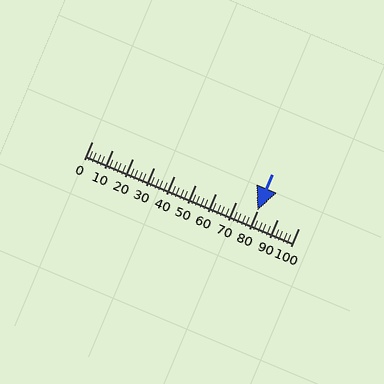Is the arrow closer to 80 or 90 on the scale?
The arrow is closer to 80.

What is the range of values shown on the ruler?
The ruler shows values from 0 to 100.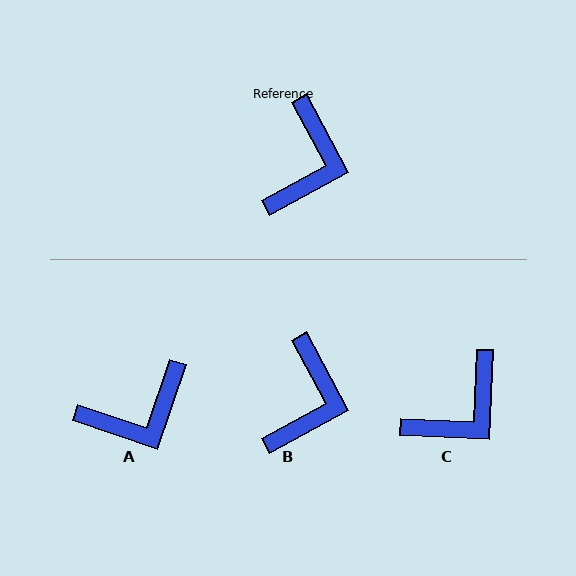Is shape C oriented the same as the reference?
No, it is off by about 31 degrees.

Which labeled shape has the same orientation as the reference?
B.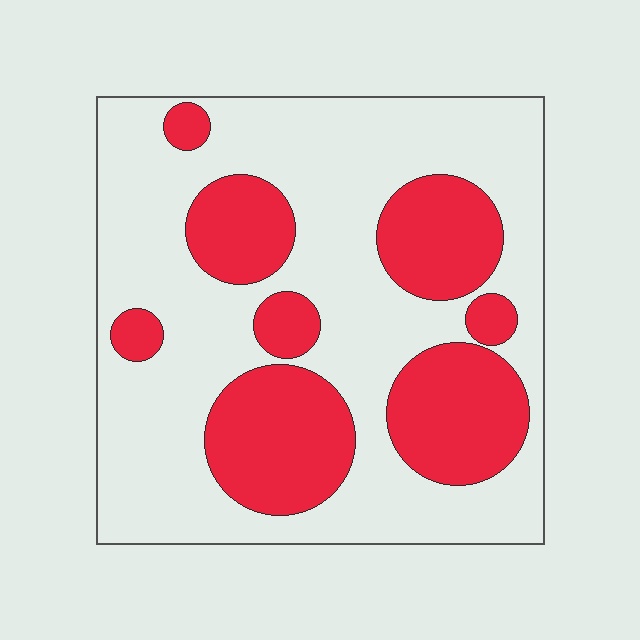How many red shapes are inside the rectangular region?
8.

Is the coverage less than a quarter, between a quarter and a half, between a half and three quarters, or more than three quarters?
Between a quarter and a half.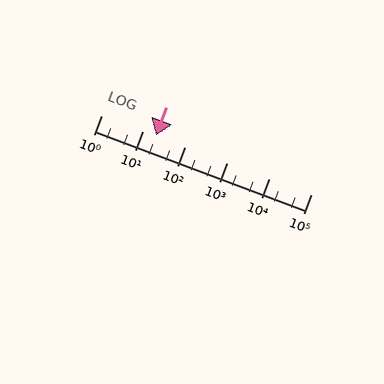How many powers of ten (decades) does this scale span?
The scale spans 5 decades, from 1 to 100000.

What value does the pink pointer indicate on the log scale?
The pointer indicates approximately 20.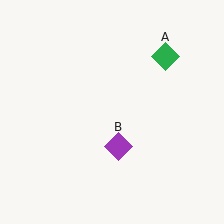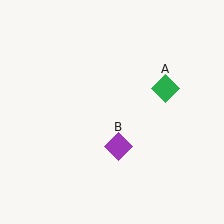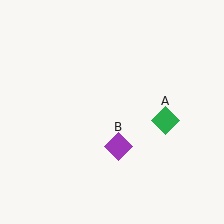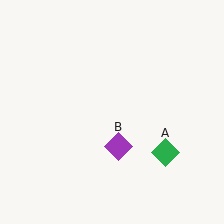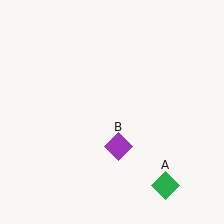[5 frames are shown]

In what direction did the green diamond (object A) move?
The green diamond (object A) moved down.